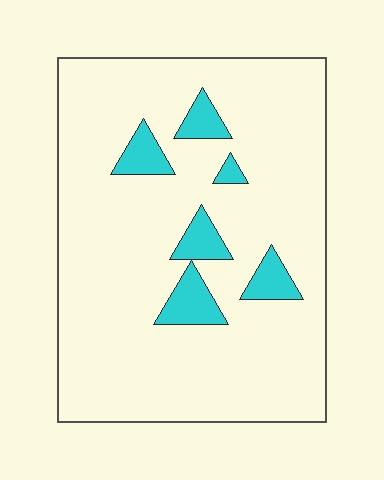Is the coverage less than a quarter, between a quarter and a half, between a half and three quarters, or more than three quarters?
Less than a quarter.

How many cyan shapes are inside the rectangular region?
6.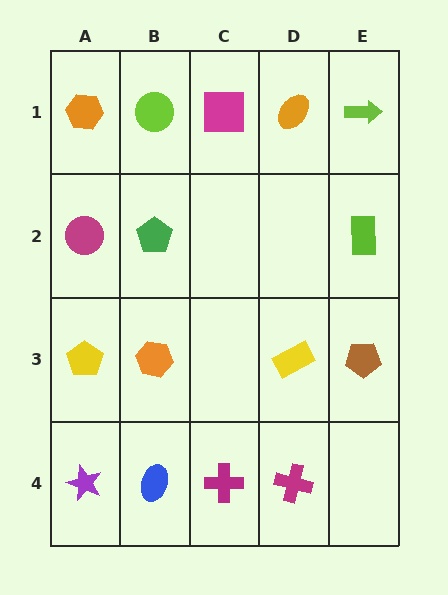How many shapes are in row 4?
4 shapes.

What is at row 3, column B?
An orange hexagon.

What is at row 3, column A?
A yellow pentagon.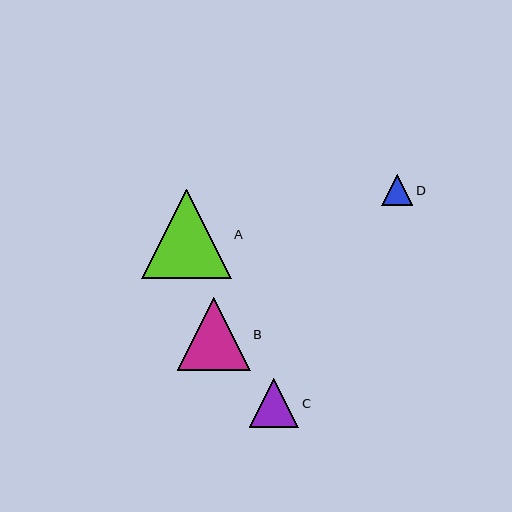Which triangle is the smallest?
Triangle D is the smallest with a size of approximately 31 pixels.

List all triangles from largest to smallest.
From largest to smallest: A, B, C, D.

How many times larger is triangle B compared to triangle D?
Triangle B is approximately 2.4 times the size of triangle D.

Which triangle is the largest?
Triangle A is the largest with a size of approximately 89 pixels.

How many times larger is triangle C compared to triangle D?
Triangle C is approximately 1.6 times the size of triangle D.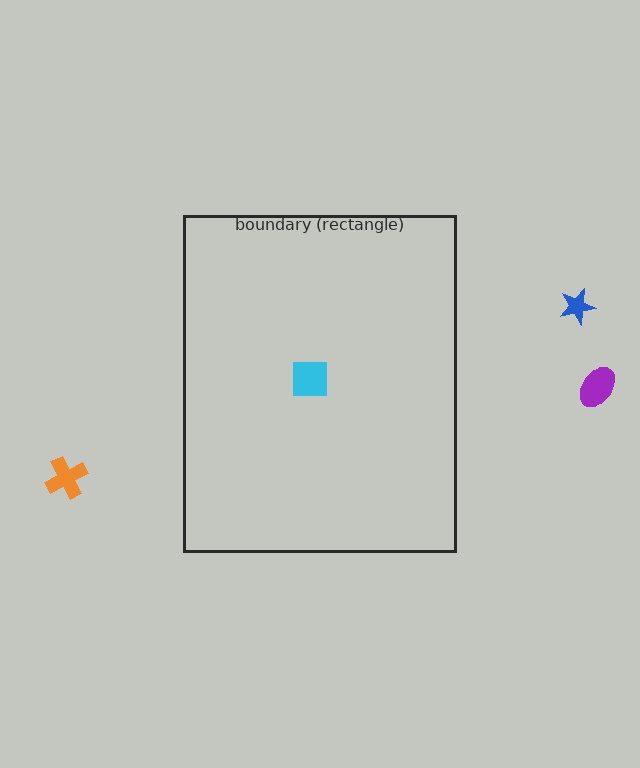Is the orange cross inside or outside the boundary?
Outside.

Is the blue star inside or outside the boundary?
Outside.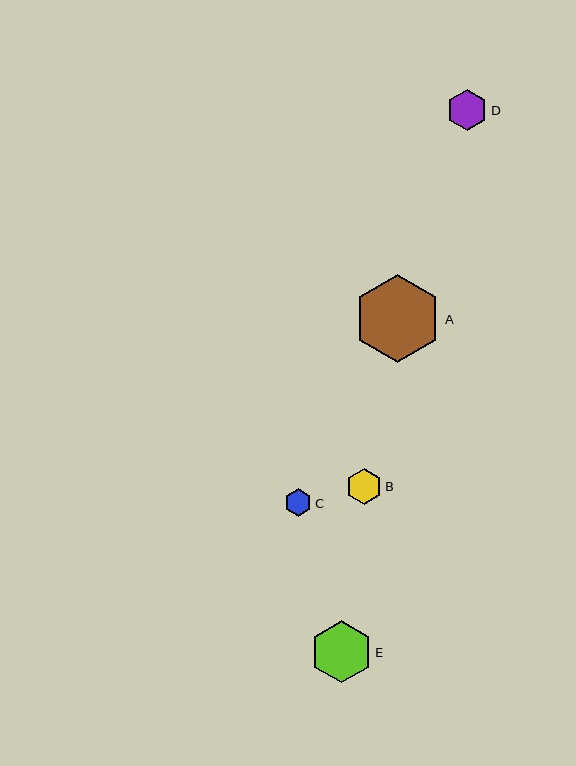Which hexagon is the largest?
Hexagon A is the largest with a size of approximately 88 pixels.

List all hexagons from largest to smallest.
From largest to smallest: A, E, D, B, C.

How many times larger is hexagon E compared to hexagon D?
Hexagon E is approximately 1.5 times the size of hexagon D.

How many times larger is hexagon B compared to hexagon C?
Hexagon B is approximately 1.3 times the size of hexagon C.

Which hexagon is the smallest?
Hexagon C is the smallest with a size of approximately 27 pixels.